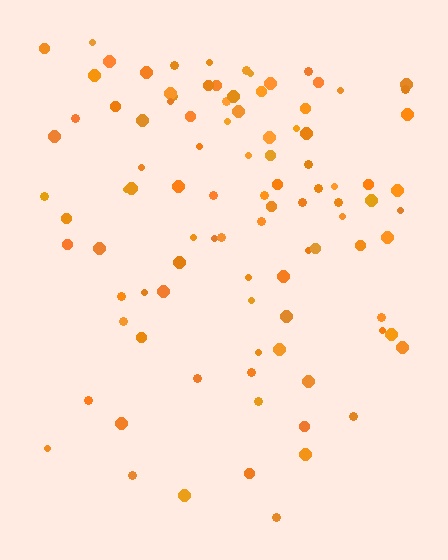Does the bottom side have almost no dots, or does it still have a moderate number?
Still a moderate number, just noticeably fewer than the top.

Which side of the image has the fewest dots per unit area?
The bottom.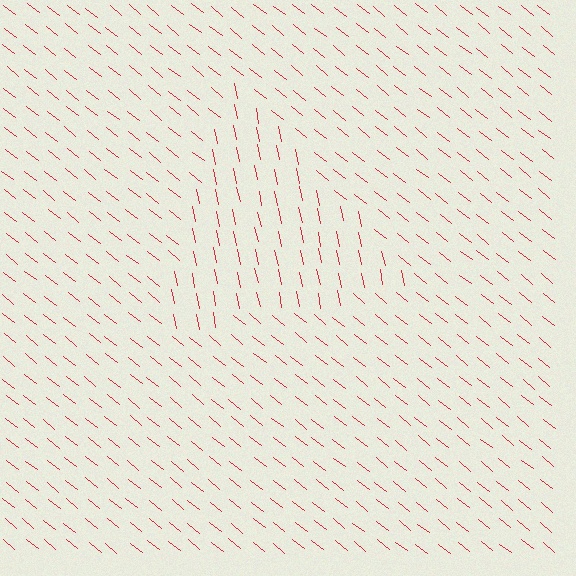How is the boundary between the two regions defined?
The boundary is defined purely by a change in line orientation (approximately 40 degrees difference). All lines are the same color and thickness.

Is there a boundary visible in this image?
Yes, there is a texture boundary formed by a change in line orientation.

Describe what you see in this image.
The image is filled with small red line segments. A triangle region in the image has lines oriented differently from the surrounding lines, creating a visible texture boundary.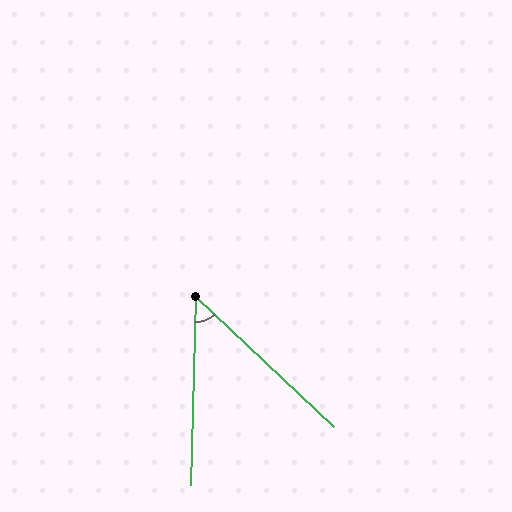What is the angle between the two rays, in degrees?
Approximately 48 degrees.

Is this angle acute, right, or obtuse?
It is acute.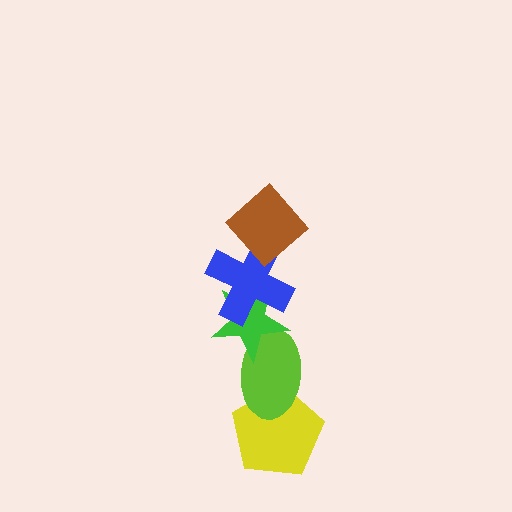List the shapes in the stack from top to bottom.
From top to bottom: the brown diamond, the blue cross, the green star, the lime ellipse, the yellow pentagon.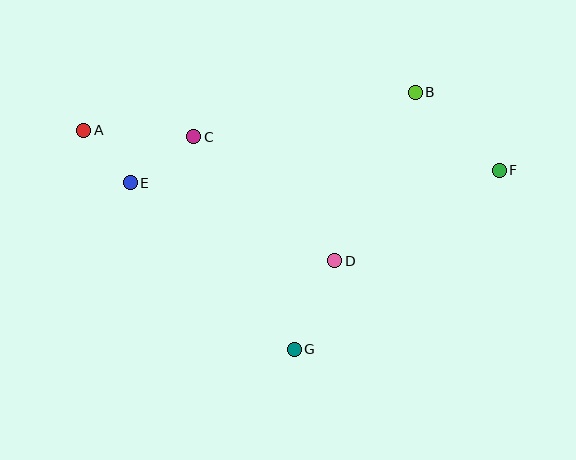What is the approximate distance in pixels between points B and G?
The distance between B and G is approximately 284 pixels.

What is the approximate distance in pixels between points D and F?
The distance between D and F is approximately 188 pixels.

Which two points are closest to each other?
Points A and E are closest to each other.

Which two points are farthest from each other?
Points A and F are farthest from each other.